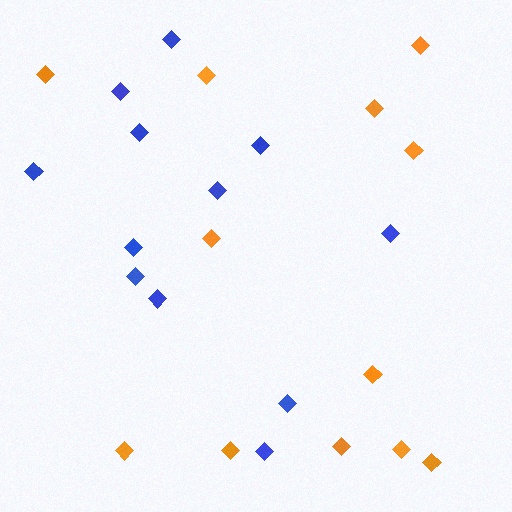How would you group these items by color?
There are 2 groups: one group of orange diamonds (12) and one group of blue diamonds (12).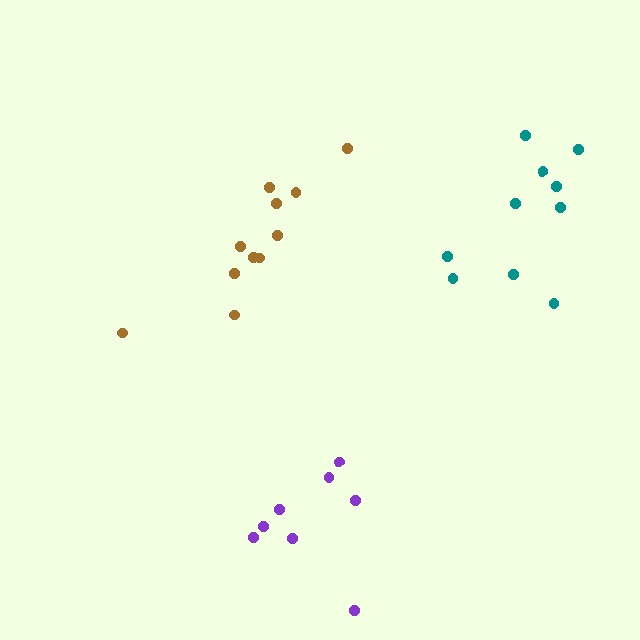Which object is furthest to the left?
The brown cluster is leftmost.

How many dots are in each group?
Group 1: 11 dots, Group 2: 8 dots, Group 3: 10 dots (29 total).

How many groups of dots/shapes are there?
There are 3 groups.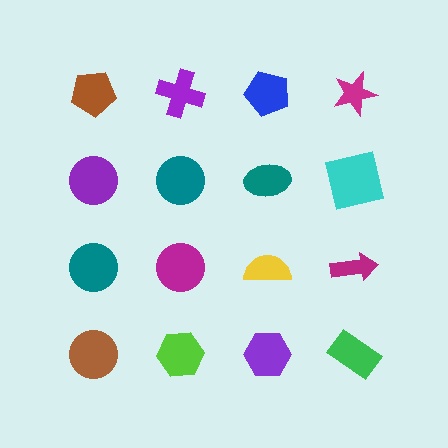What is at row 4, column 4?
A green rectangle.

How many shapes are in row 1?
4 shapes.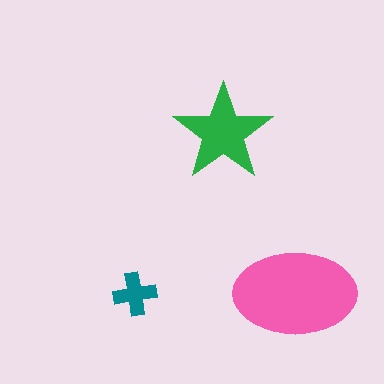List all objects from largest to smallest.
The pink ellipse, the green star, the teal cross.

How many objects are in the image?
There are 3 objects in the image.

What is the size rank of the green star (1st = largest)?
2nd.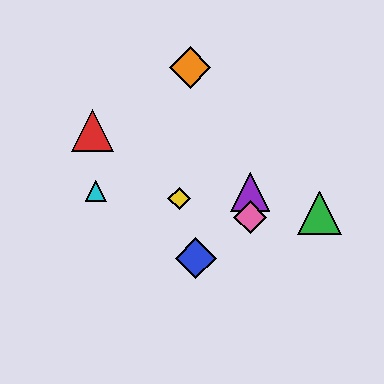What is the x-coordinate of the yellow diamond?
The yellow diamond is at x≈179.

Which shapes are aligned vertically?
The purple triangle, the pink diamond are aligned vertically.